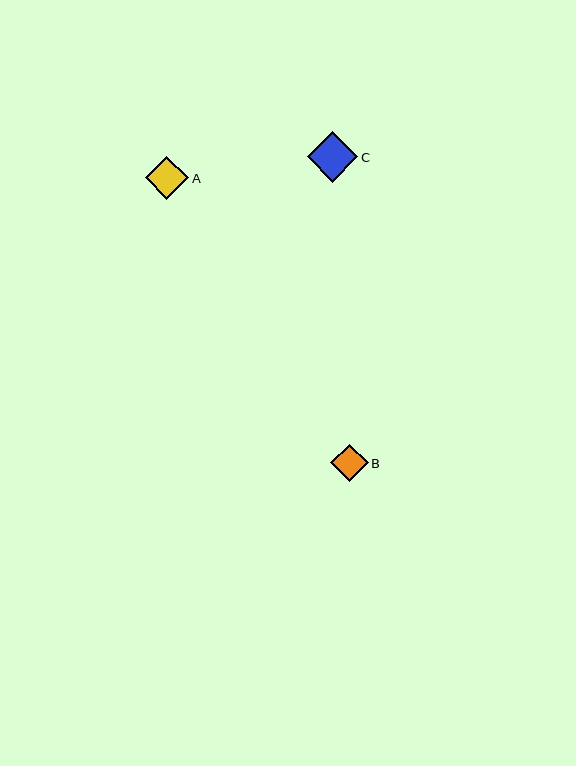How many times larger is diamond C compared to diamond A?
Diamond C is approximately 1.2 times the size of diamond A.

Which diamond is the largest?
Diamond C is the largest with a size of approximately 51 pixels.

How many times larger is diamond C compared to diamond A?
Diamond C is approximately 1.2 times the size of diamond A.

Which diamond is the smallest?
Diamond B is the smallest with a size of approximately 38 pixels.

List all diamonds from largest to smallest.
From largest to smallest: C, A, B.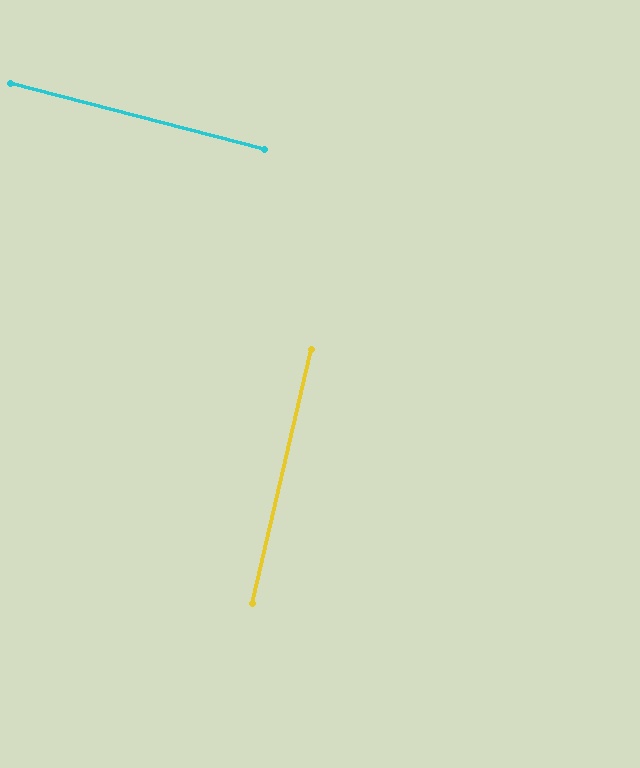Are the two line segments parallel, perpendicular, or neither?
Perpendicular — they meet at approximately 88°.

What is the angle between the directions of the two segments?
Approximately 88 degrees.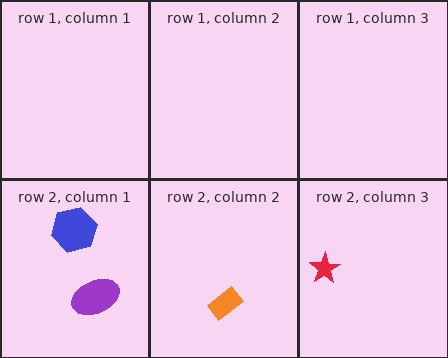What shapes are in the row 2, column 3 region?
The red star.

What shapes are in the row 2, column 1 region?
The purple ellipse, the blue hexagon.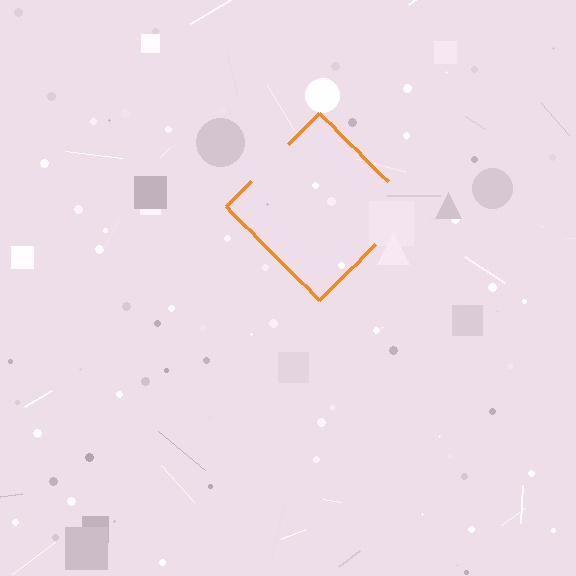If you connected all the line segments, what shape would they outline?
They would outline a diamond.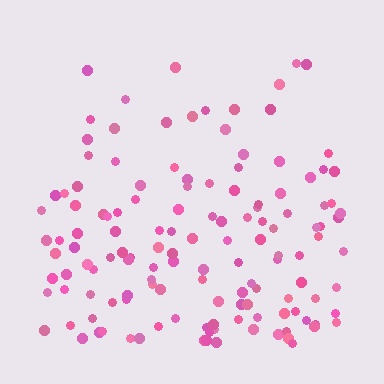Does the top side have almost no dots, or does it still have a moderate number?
Still a moderate number, just noticeably fewer than the bottom.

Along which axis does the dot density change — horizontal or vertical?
Vertical.